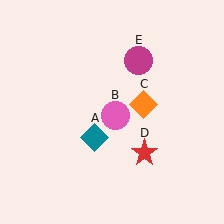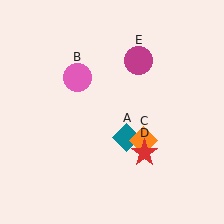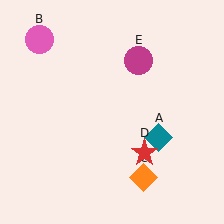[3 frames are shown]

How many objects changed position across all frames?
3 objects changed position: teal diamond (object A), pink circle (object B), orange diamond (object C).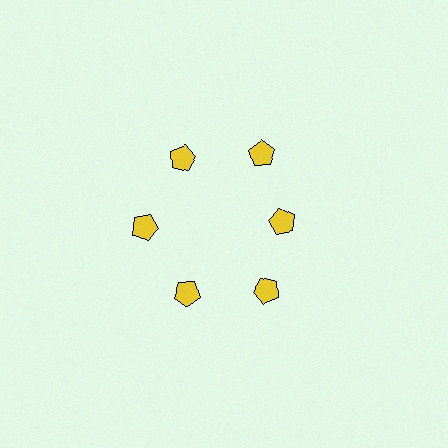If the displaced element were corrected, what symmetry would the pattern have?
It would have 6-fold rotational symmetry — the pattern would map onto itself every 60 degrees.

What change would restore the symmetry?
The symmetry would be restored by moving it outward, back onto the ring so that all 6 pentagons sit at equal angles and equal distance from the center.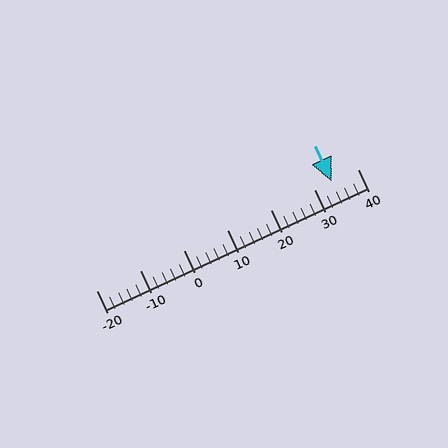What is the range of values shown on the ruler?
The ruler shows values from -20 to 40.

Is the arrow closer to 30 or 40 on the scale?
The arrow is closer to 30.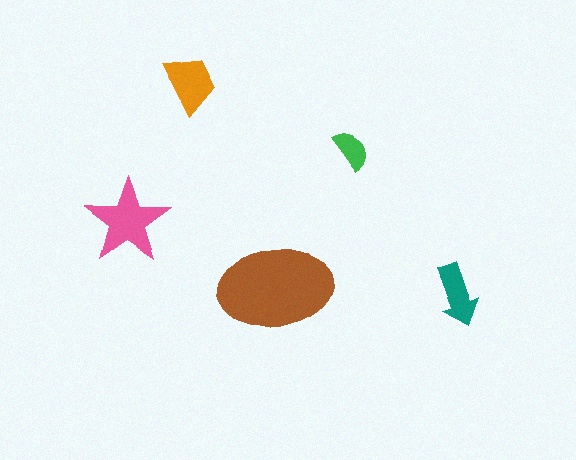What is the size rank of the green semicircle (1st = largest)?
5th.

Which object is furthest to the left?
The pink star is leftmost.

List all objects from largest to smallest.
The brown ellipse, the pink star, the orange trapezoid, the teal arrow, the green semicircle.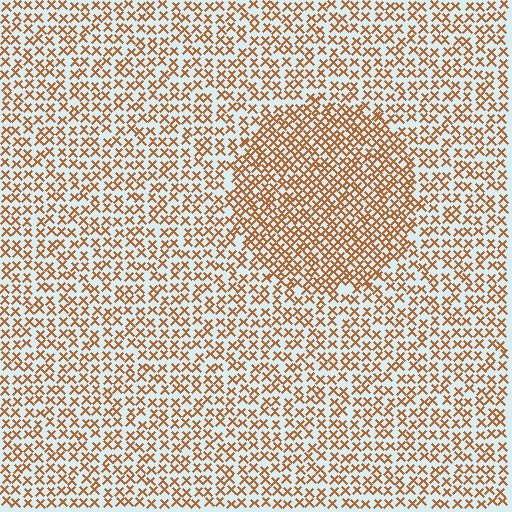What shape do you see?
I see a circle.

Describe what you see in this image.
The image contains small brown elements arranged at two different densities. A circle-shaped region is visible where the elements are more densely packed than the surrounding area.